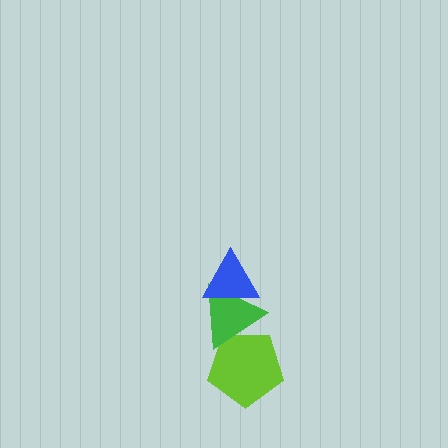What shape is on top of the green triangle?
The blue triangle is on top of the green triangle.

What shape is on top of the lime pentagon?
The green triangle is on top of the lime pentagon.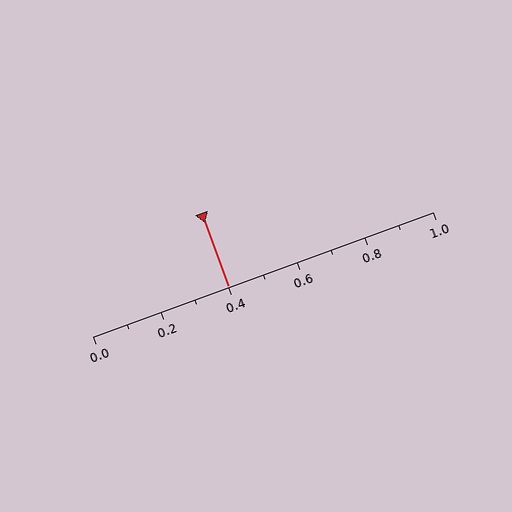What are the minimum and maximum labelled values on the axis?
The axis runs from 0.0 to 1.0.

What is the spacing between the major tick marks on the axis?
The major ticks are spaced 0.2 apart.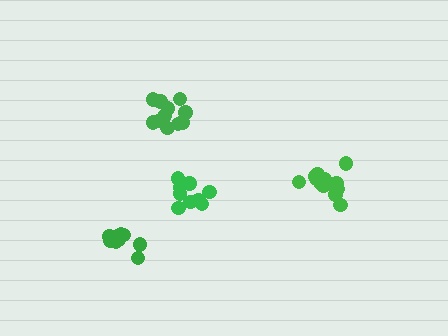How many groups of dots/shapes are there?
There are 4 groups.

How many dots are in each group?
Group 1: 9 dots, Group 2: 14 dots, Group 3: 10 dots, Group 4: 11 dots (44 total).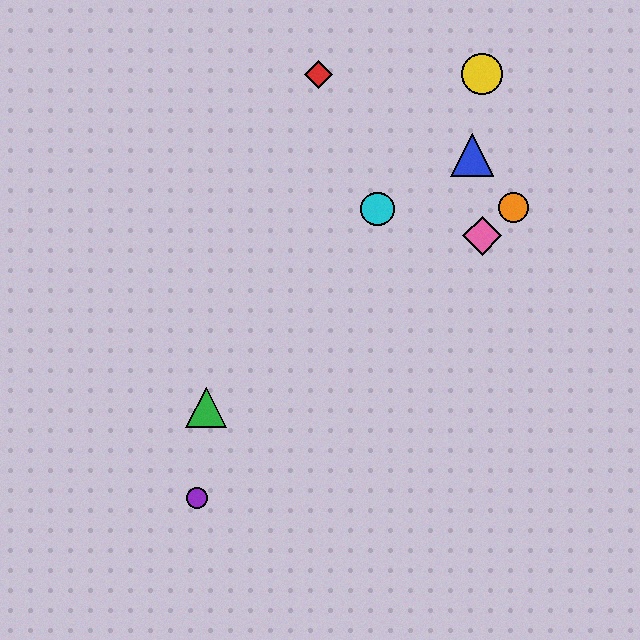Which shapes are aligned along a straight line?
The purple circle, the orange circle, the pink diamond are aligned along a straight line.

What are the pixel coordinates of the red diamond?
The red diamond is at (318, 75).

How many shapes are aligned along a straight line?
3 shapes (the purple circle, the orange circle, the pink diamond) are aligned along a straight line.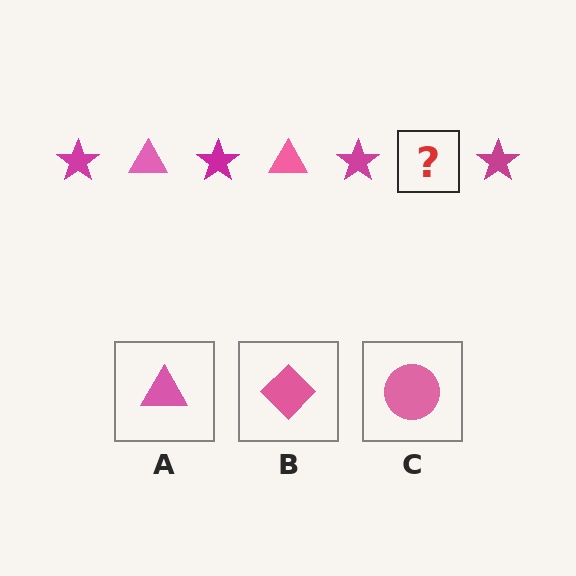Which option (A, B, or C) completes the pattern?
A.